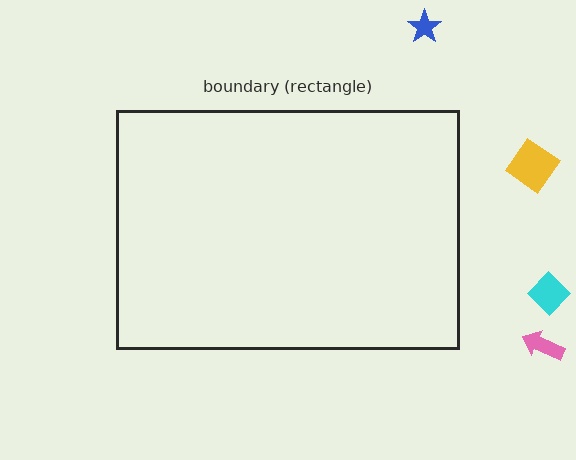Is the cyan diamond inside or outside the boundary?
Outside.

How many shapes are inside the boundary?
0 inside, 4 outside.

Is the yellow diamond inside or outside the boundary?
Outside.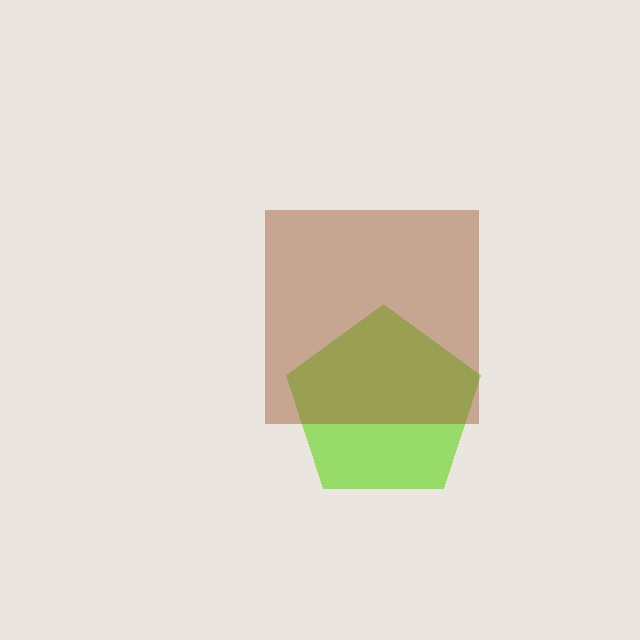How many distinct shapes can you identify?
There are 2 distinct shapes: a lime pentagon, a brown square.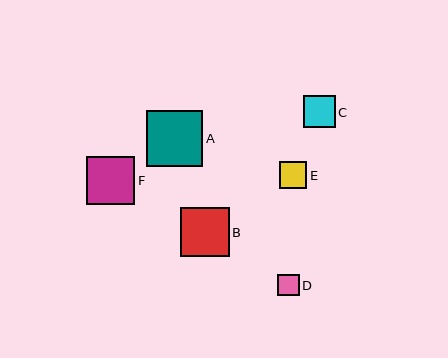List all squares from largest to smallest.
From largest to smallest: A, B, F, C, E, D.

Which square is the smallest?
Square D is the smallest with a size of approximately 21 pixels.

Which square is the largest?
Square A is the largest with a size of approximately 56 pixels.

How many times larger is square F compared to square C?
Square F is approximately 1.5 times the size of square C.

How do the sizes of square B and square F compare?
Square B and square F are approximately the same size.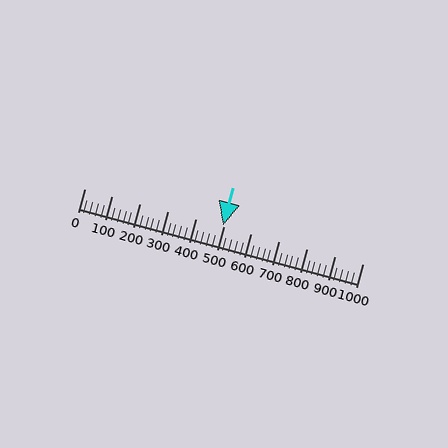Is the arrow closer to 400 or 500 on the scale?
The arrow is closer to 500.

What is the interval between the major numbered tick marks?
The major tick marks are spaced 100 units apart.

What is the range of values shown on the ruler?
The ruler shows values from 0 to 1000.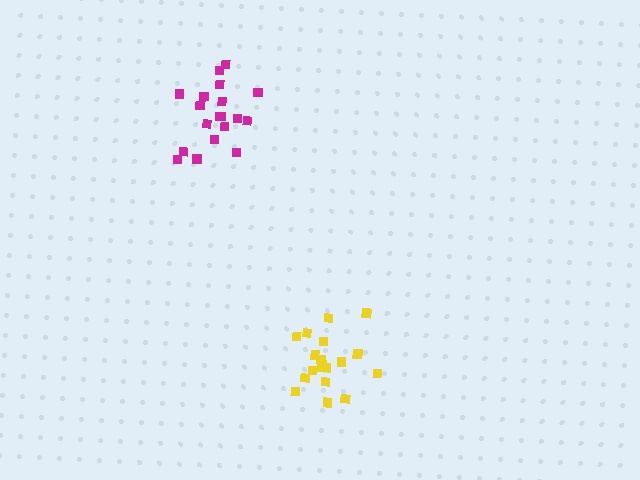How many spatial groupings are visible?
There are 2 spatial groupings.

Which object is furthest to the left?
The magenta cluster is leftmost.